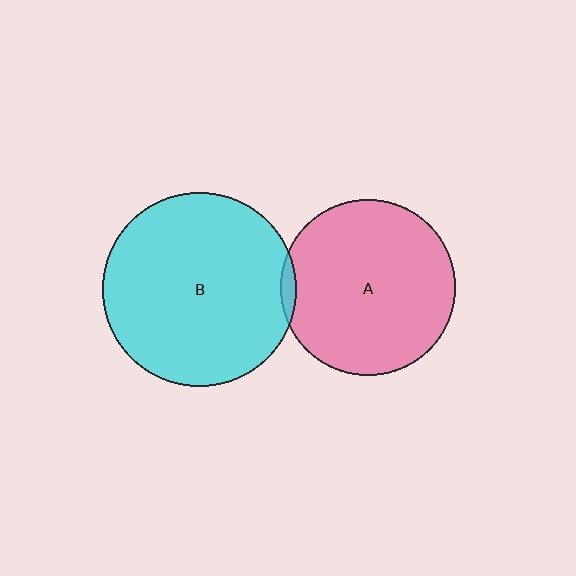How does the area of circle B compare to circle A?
Approximately 1.2 times.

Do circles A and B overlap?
Yes.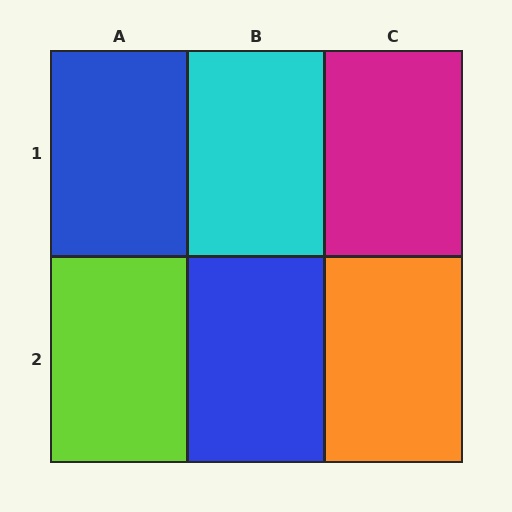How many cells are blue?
2 cells are blue.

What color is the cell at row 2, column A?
Lime.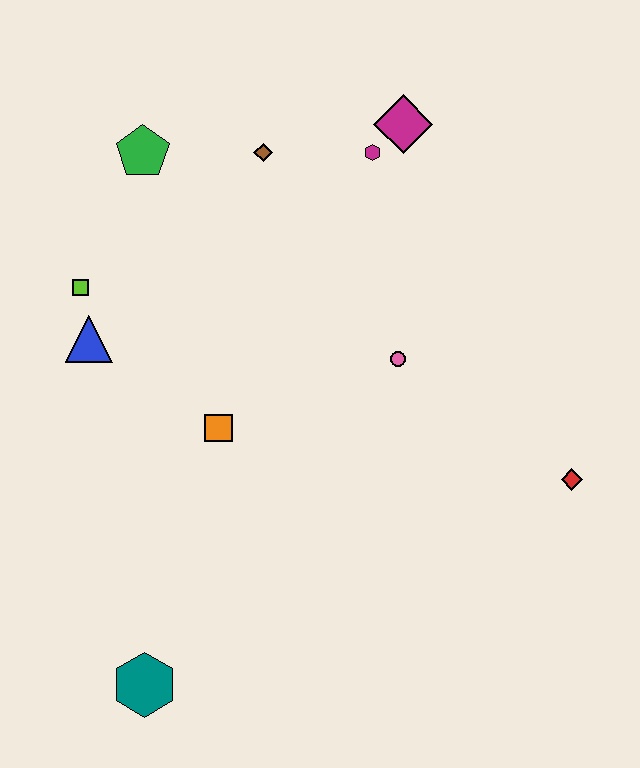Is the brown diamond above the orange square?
Yes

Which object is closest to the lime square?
The blue triangle is closest to the lime square.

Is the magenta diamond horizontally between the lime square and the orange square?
No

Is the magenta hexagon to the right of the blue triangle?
Yes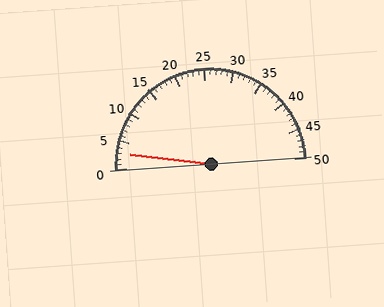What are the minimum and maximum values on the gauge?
The gauge ranges from 0 to 50.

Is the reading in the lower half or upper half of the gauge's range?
The reading is in the lower half of the range (0 to 50).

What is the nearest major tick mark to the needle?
The nearest major tick mark is 5.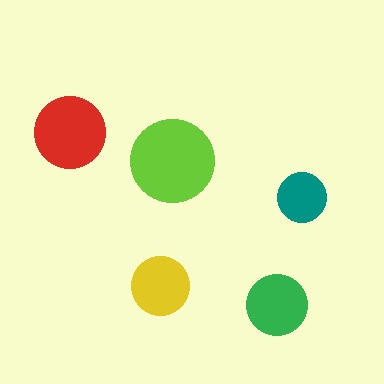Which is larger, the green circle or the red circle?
The red one.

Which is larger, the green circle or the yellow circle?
The green one.